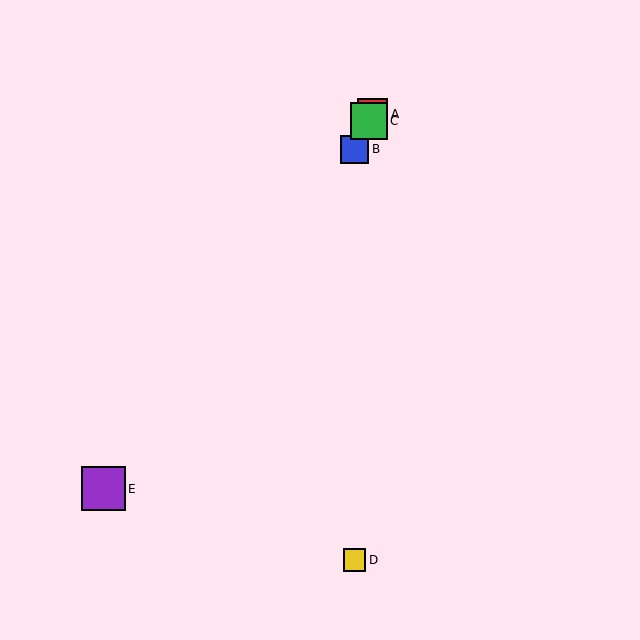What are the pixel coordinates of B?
Object B is at (355, 149).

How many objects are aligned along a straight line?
3 objects (A, B, C) are aligned along a straight line.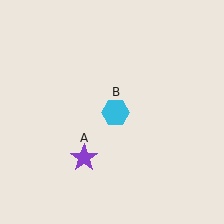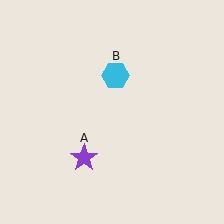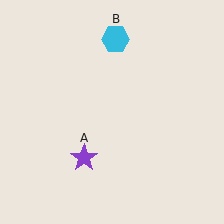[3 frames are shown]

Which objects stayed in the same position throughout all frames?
Purple star (object A) remained stationary.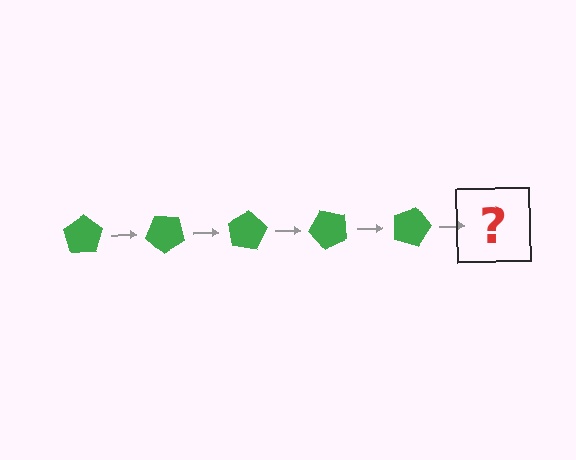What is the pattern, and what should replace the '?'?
The pattern is that the pentagon rotates 40 degrees each step. The '?' should be a green pentagon rotated 200 degrees.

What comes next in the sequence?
The next element should be a green pentagon rotated 200 degrees.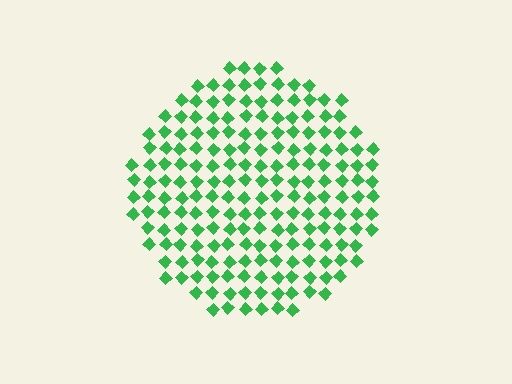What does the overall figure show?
The overall figure shows a circle.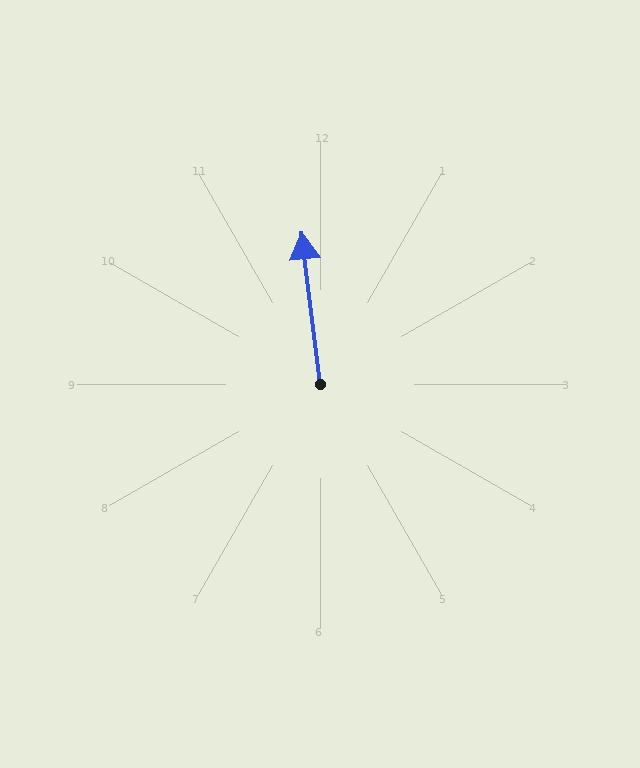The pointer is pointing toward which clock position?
Roughly 12 o'clock.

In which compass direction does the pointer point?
North.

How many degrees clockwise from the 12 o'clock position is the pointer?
Approximately 353 degrees.